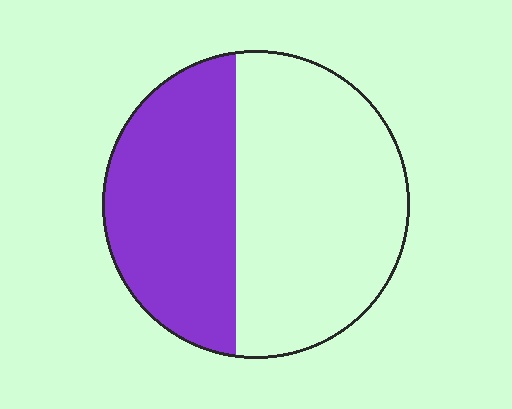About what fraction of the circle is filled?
About two fifths (2/5).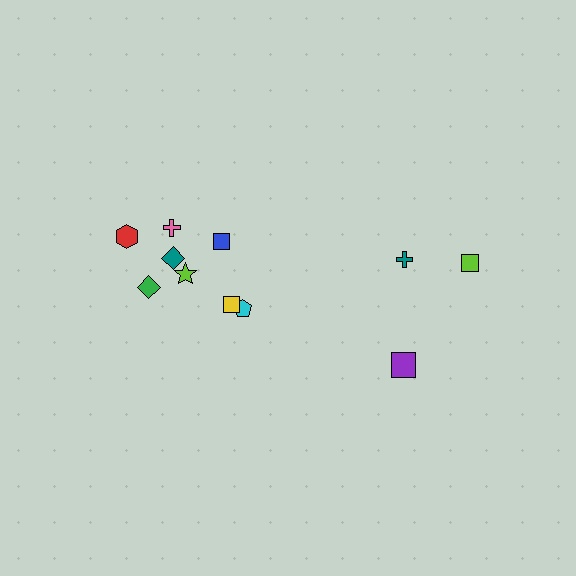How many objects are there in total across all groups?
There are 11 objects.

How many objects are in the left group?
There are 8 objects.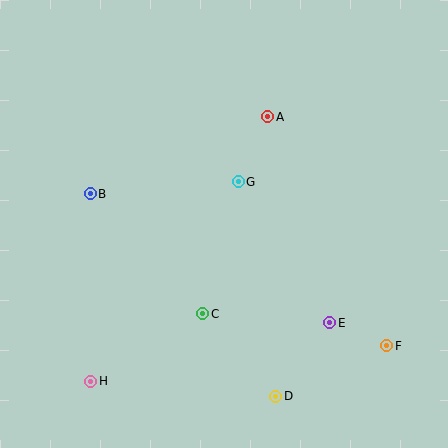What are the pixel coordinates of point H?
Point H is at (91, 381).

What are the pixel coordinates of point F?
Point F is at (387, 346).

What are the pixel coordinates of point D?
Point D is at (276, 396).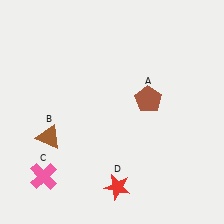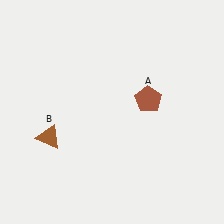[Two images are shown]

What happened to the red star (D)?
The red star (D) was removed in Image 2. It was in the bottom-right area of Image 1.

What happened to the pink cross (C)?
The pink cross (C) was removed in Image 2. It was in the bottom-left area of Image 1.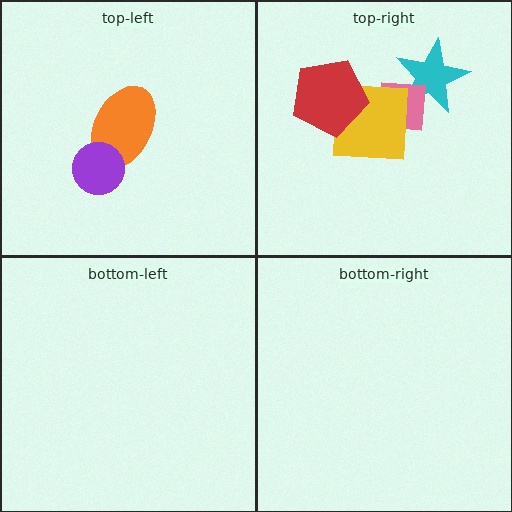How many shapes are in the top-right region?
4.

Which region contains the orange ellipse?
The top-left region.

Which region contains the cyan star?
The top-right region.